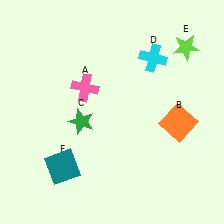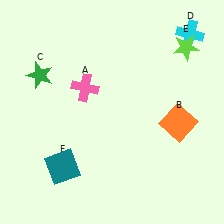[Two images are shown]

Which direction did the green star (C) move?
The green star (C) moved up.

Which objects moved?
The objects that moved are: the green star (C), the cyan cross (D).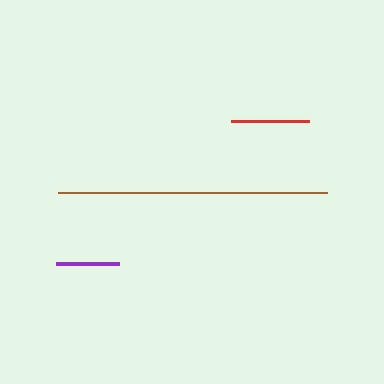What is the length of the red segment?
The red segment is approximately 78 pixels long.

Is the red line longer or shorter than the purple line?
The red line is longer than the purple line.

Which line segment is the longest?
The brown line is the longest at approximately 270 pixels.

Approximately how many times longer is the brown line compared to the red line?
The brown line is approximately 3.5 times the length of the red line.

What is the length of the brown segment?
The brown segment is approximately 270 pixels long.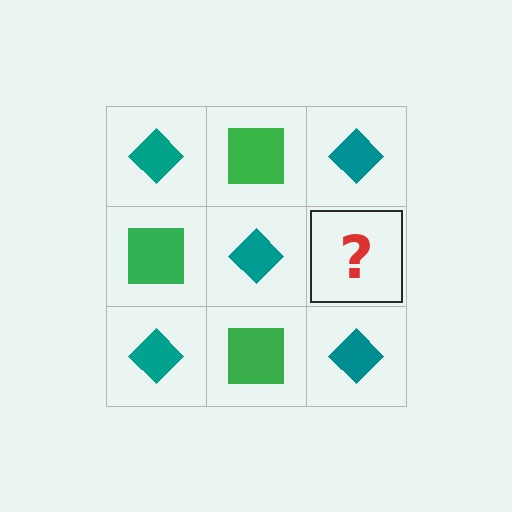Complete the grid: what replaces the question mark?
The question mark should be replaced with a green square.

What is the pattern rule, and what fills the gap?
The rule is that it alternates teal diamond and green square in a checkerboard pattern. The gap should be filled with a green square.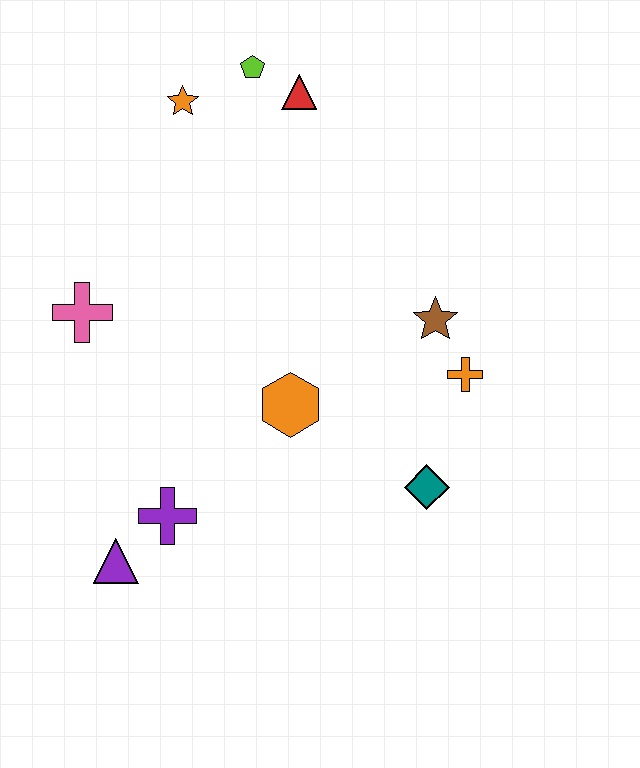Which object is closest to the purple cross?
The purple triangle is closest to the purple cross.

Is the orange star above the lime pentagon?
No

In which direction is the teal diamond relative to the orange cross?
The teal diamond is below the orange cross.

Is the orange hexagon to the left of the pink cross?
No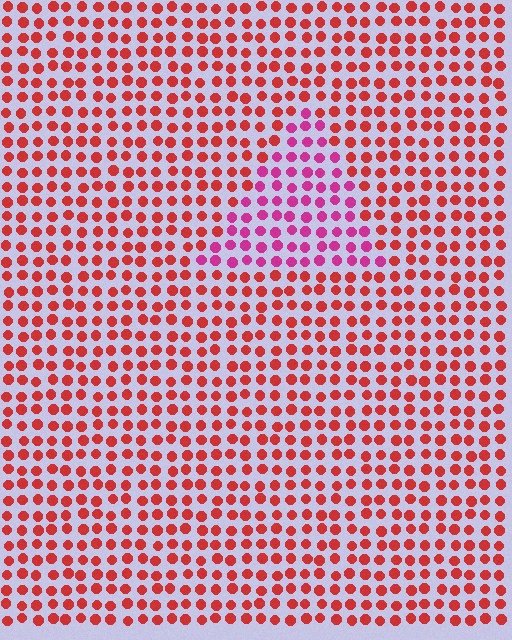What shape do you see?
I see a triangle.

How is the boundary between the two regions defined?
The boundary is defined purely by a slight shift in hue (about 38 degrees). Spacing, size, and orientation are identical on both sides.